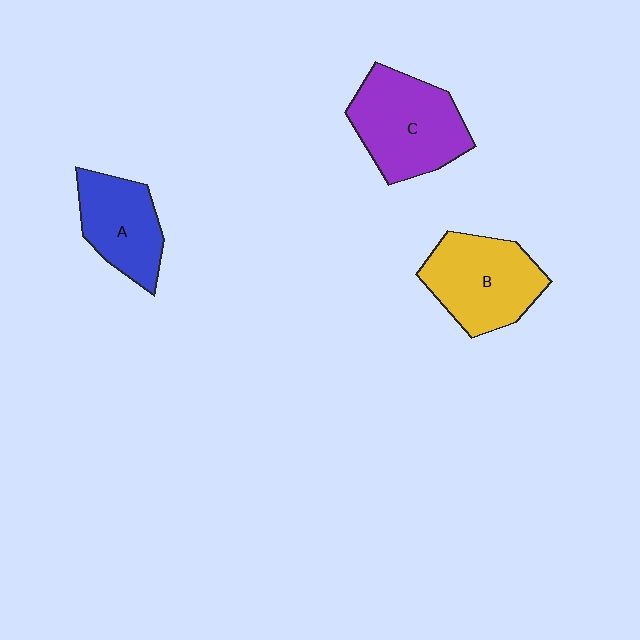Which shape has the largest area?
Shape C (purple).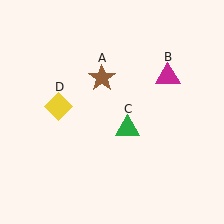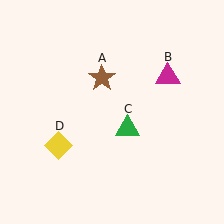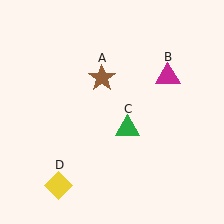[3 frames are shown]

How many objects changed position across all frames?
1 object changed position: yellow diamond (object D).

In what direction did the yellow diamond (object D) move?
The yellow diamond (object D) moved down.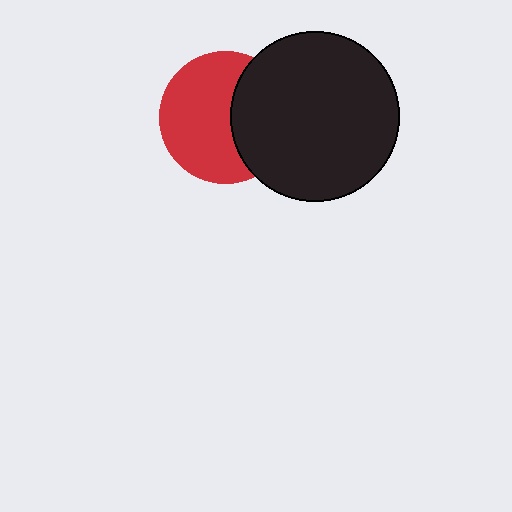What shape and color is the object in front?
The object in front is a black circle.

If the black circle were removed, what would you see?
You would see the complete red circle.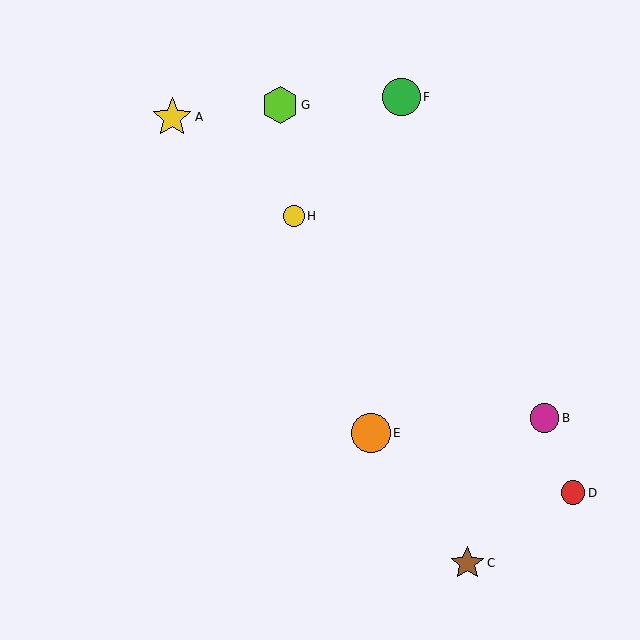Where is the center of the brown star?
The center of the brown star is at (467, 563).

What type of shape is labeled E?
Shape E is an orange circle.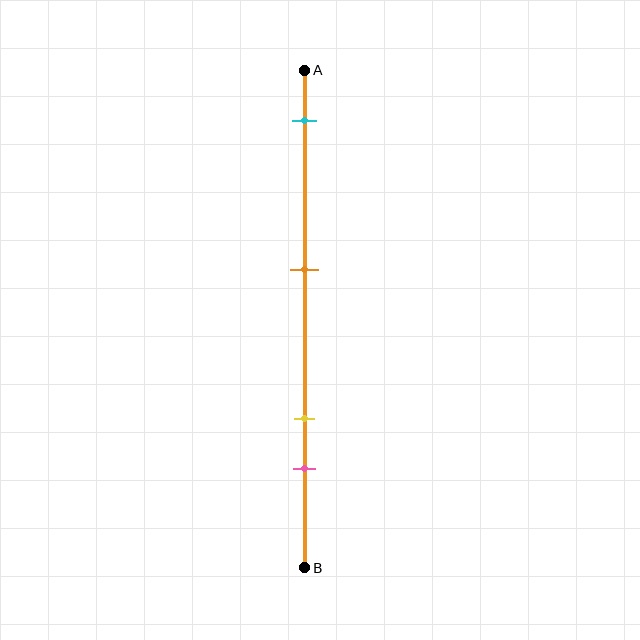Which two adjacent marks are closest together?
The yellow and pink marks are the closest adjacent pair.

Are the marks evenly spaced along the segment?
No, the marks are not evenly spaced.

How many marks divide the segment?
There are 4 marks dividing the segment.